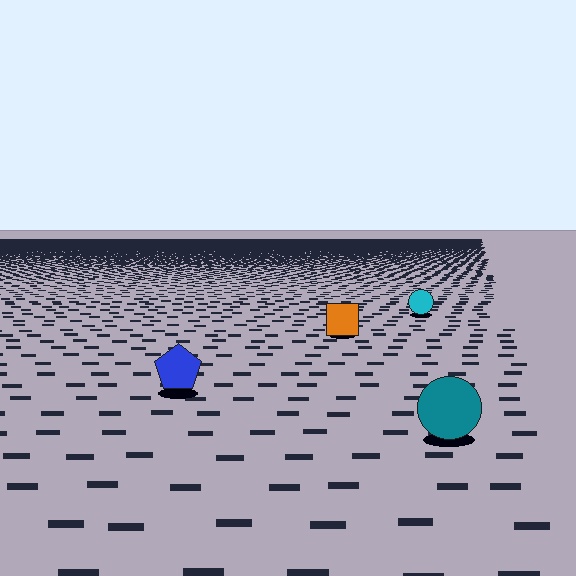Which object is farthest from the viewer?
The cyan circle is farthest from the viewer. It appears smaller and the ground texture around it is denser.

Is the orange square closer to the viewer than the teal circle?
No. The teal circle is closer — you can tell from the texture gradient: the ground texture is coarser near it.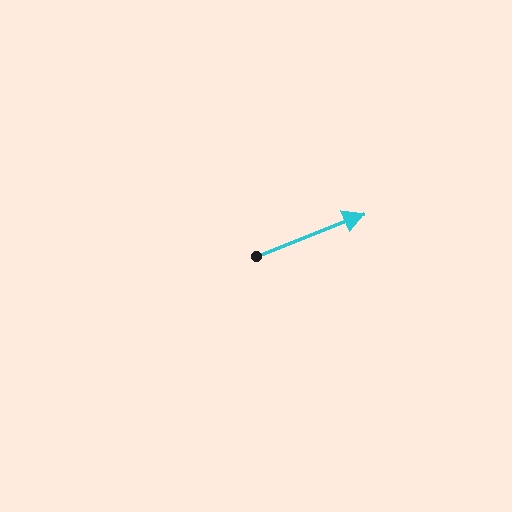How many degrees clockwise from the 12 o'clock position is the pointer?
Approximately 69 degrees.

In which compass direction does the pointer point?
East.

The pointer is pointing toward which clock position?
Roughly 2 o'clock.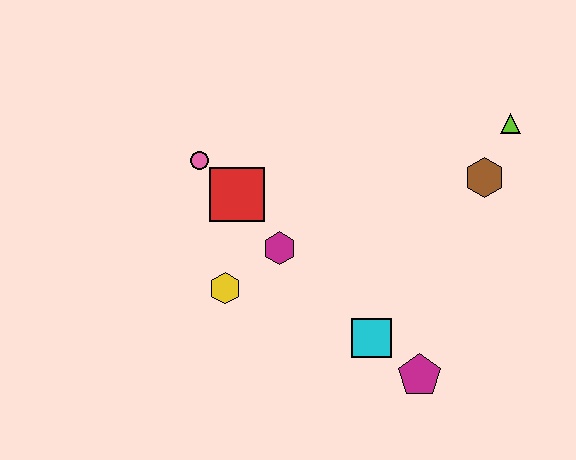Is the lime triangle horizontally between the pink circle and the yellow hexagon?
No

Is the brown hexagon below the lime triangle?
Yes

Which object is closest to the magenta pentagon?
The cyan square is closest to the magenta pentagon.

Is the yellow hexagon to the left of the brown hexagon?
Yes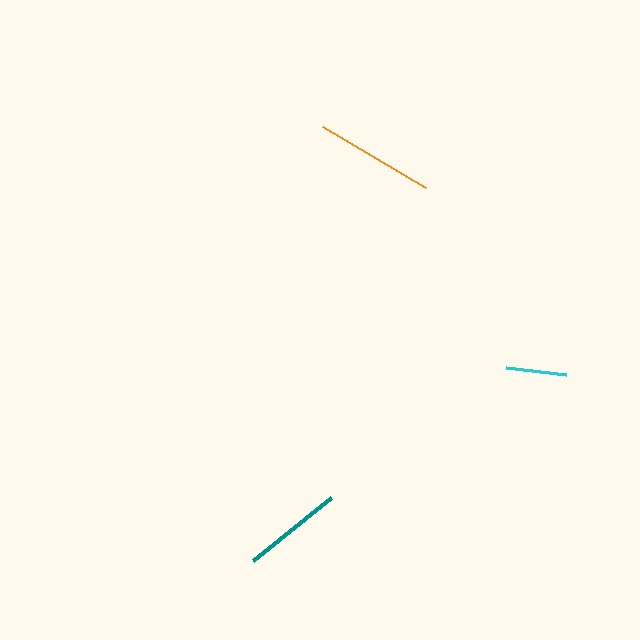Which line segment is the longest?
The orange line is the longest at approximately 121 pixels.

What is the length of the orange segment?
The orange segment is approximately 121 pixels long.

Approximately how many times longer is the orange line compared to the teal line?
The orange line is approximately 1.2 times the length of the teal line.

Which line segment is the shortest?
The cyan line is the shortest at approximately 61 pixels.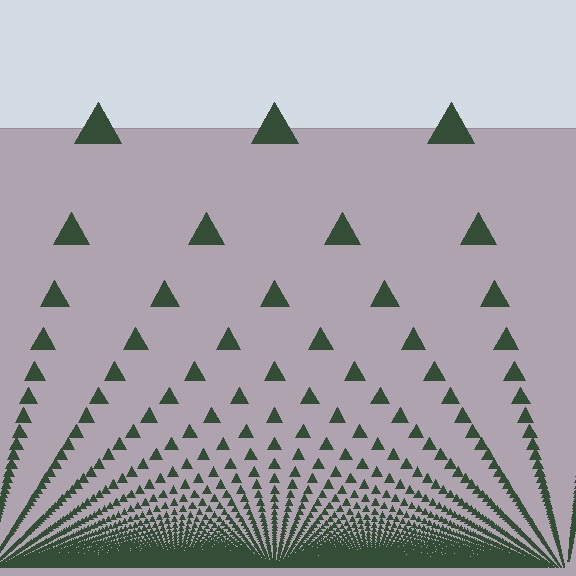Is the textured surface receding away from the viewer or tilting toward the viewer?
The surface appears to tilt toward the viewer. Texture elements get larger and sparser toward the top.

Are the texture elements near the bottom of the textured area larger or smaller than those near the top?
Smaller. The gradient is inverted — elements near the bottom are smaller and denser.